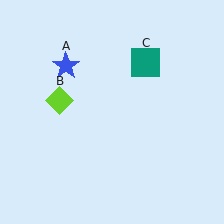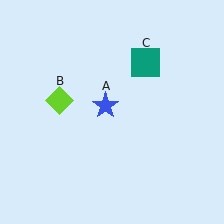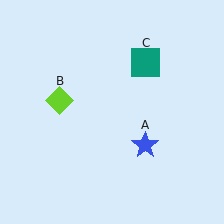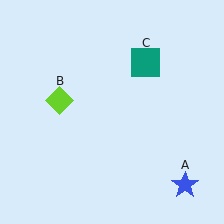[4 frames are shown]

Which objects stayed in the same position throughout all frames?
Lime diamond (object B) and teal square (object C) remained stationary.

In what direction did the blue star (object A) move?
The blue star (object A) moved down and to the right.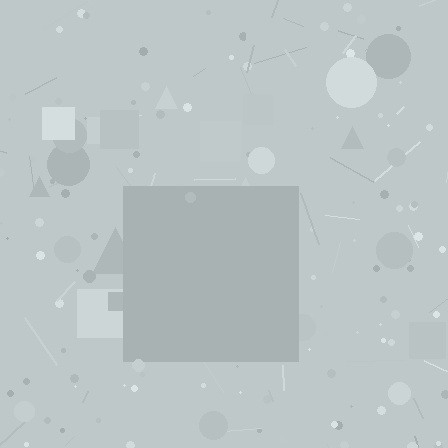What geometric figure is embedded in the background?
A square is embedded in the background.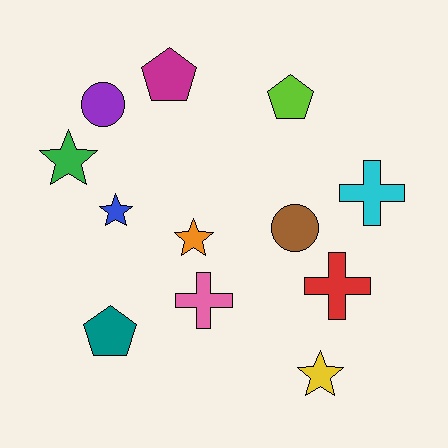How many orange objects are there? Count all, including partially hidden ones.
There is 1 orange object.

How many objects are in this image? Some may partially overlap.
There are 12 objects.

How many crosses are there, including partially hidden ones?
There are 3 crosses.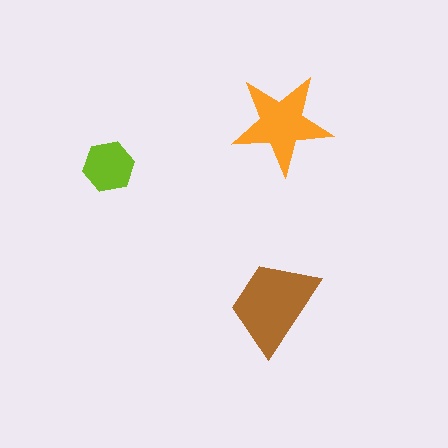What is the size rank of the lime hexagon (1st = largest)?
3rd.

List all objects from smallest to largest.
The lime hexagon, the orange star, the brown trapezoid.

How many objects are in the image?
There are 3 objects in the image.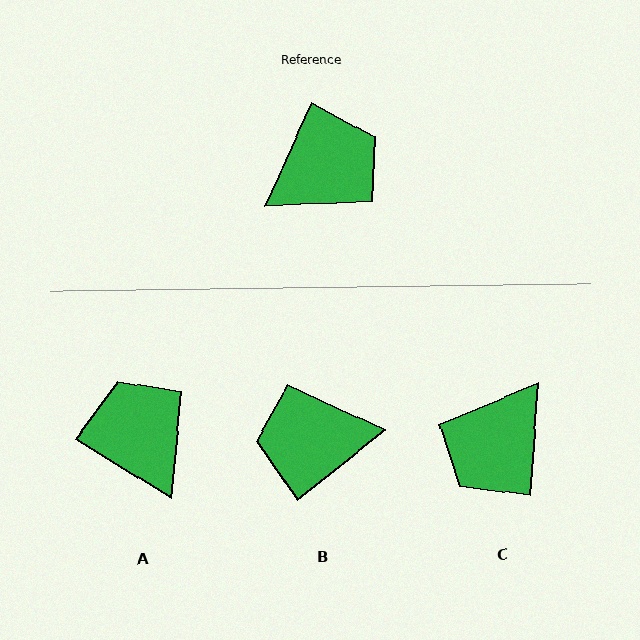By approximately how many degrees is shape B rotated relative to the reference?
Approximately 153 degrees counter-clockwise.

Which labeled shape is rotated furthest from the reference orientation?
C, about 159 degrees away.